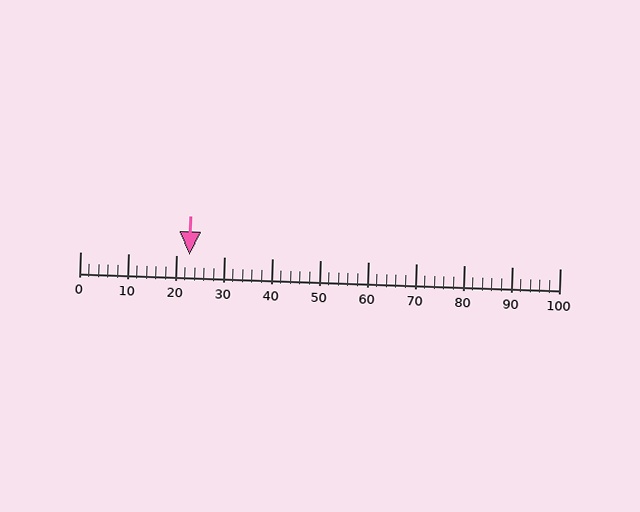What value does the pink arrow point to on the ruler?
The pink arrow points to approximately 23.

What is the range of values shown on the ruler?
The ruler shows values from 0 to 100.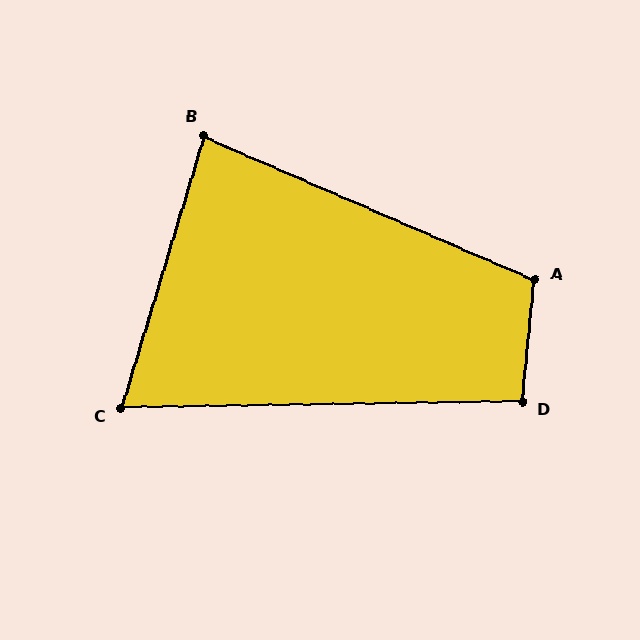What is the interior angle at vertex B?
Approximately 83 degrees (acute).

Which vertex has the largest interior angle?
A, at approximately 108 degrees.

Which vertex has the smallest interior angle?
C, at approximately 72 degrees.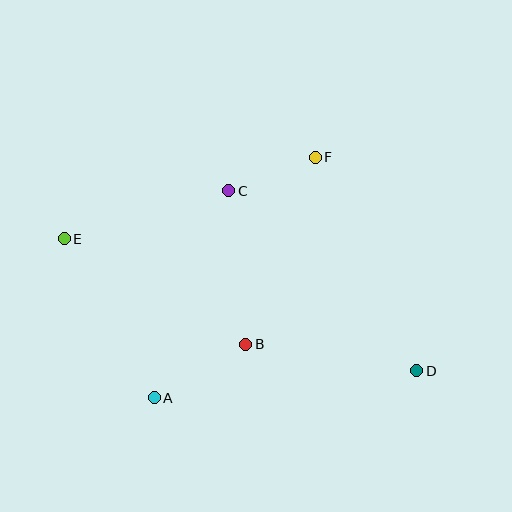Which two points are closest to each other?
Points C and F are closest to each other.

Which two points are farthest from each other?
Points D and E are farthest from each other.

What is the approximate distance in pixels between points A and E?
The distance between A and E is approximately 182 pixels.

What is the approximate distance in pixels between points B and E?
The distance between B and E is approximately 210 pixels.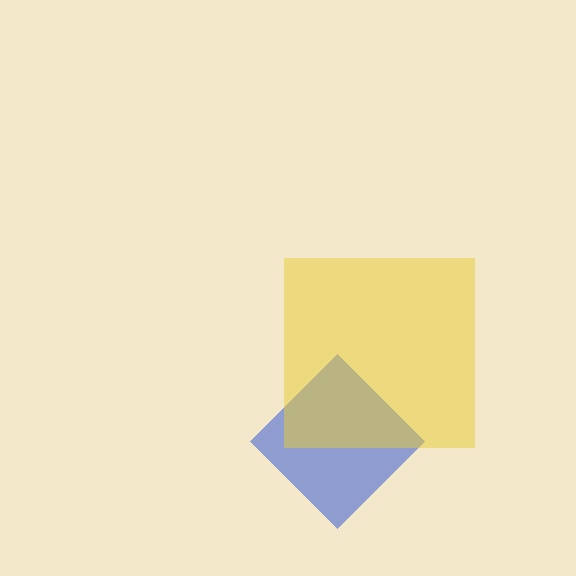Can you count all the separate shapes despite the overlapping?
Yes, there are 2 separate shapes.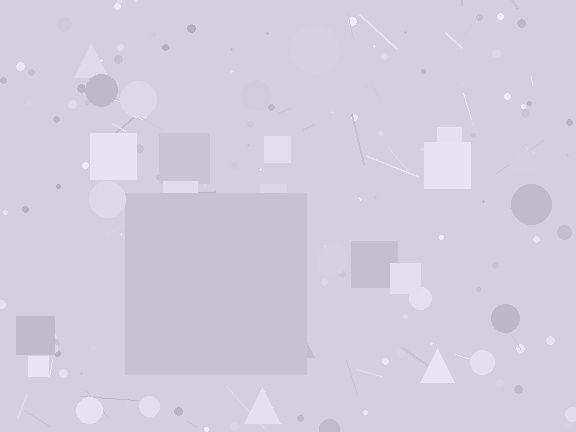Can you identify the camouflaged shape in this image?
The camouflaged shape is a square.